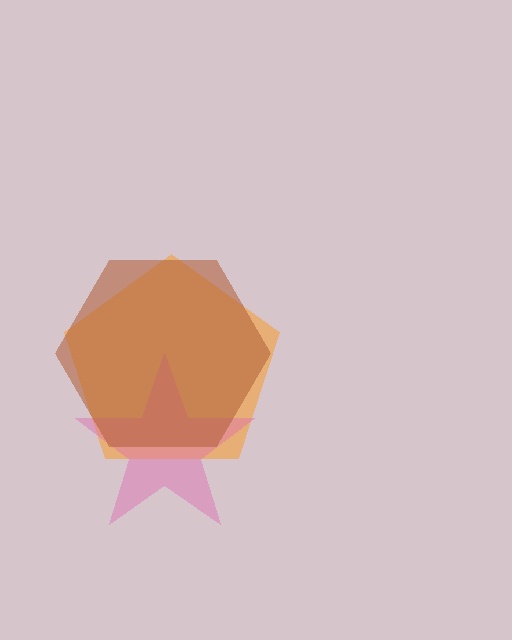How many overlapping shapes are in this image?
There are 3 overlapping shapes in the image.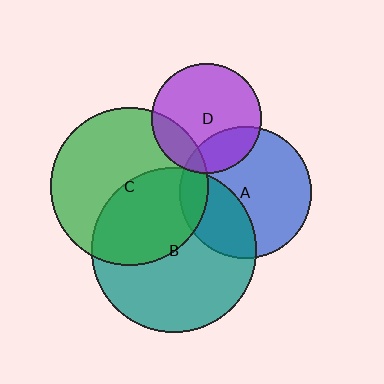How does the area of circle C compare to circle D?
Approximately 2.1 times.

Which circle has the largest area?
Circle B (teal).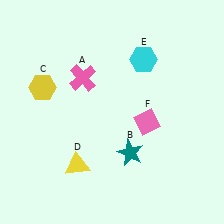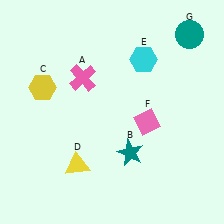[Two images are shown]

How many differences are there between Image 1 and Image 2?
There is 1 difference between the two images.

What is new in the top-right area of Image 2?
A teal circle (G) was added in the top-right area of Image 2.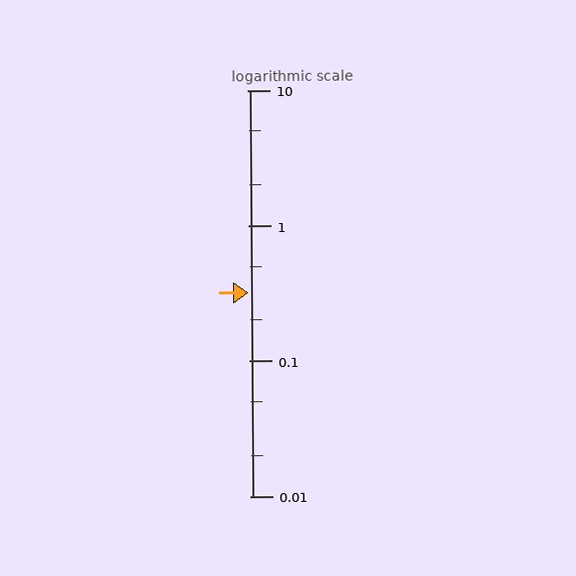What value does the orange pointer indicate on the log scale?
The pointer indicates approximately 0.32.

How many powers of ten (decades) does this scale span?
The scale spans 3 decades, from 0.01 to 10.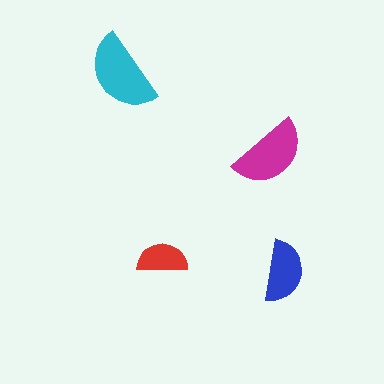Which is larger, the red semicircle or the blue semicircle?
The blue one.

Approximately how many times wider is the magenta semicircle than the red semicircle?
About 1.5 times wider.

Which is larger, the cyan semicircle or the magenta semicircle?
The cyan one.